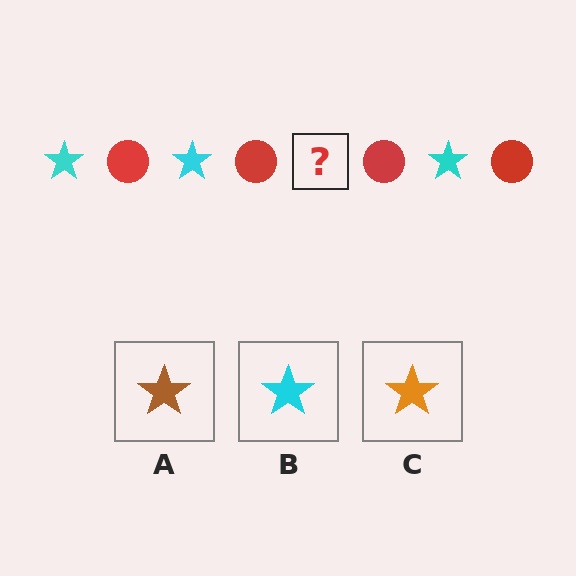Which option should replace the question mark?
Option B.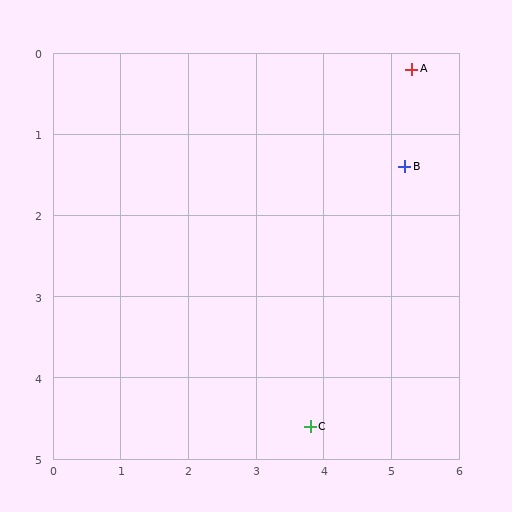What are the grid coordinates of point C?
Point C is at approximately (3.8, 4.6).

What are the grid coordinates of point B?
Point B is at approximately (5.2, 1.4).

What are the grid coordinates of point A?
Point A is at approximately (5.3, 0.2).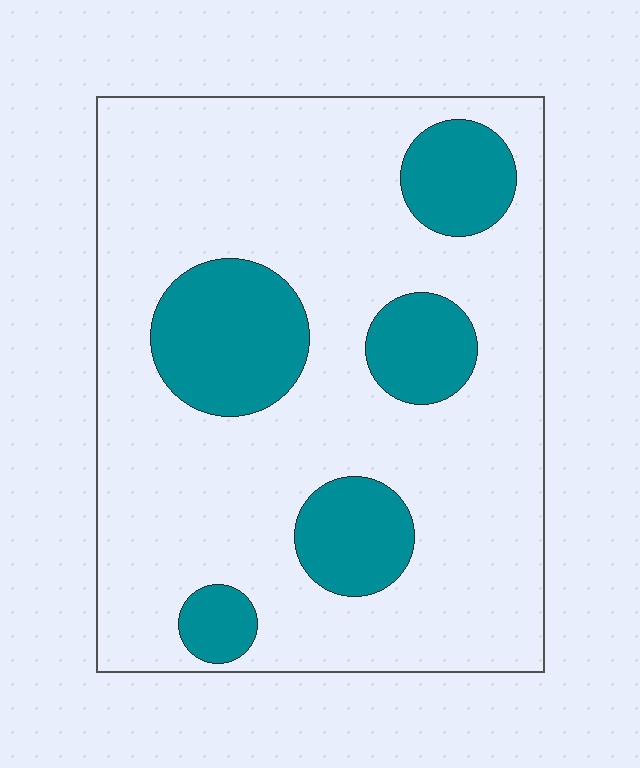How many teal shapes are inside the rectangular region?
5.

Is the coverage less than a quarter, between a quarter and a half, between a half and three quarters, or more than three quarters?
Less than a quarter.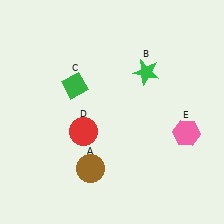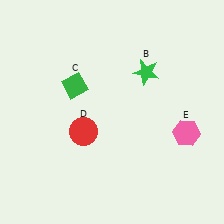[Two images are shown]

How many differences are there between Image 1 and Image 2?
There is 1 difference between the two images.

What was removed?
The brown circle (A) was removed in Image 2.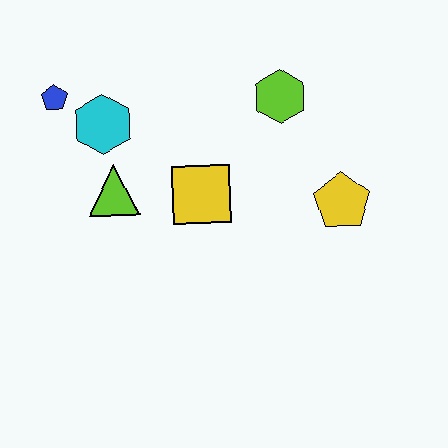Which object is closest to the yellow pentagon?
The lime hexagon is closest to the yellow pentagon.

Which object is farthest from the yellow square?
The blue pentagon is farthest from the yellow square.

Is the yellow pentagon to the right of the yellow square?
Yes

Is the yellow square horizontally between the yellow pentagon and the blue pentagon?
Yes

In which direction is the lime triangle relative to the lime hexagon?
The lime triangle is to the left of the lime hexagon.